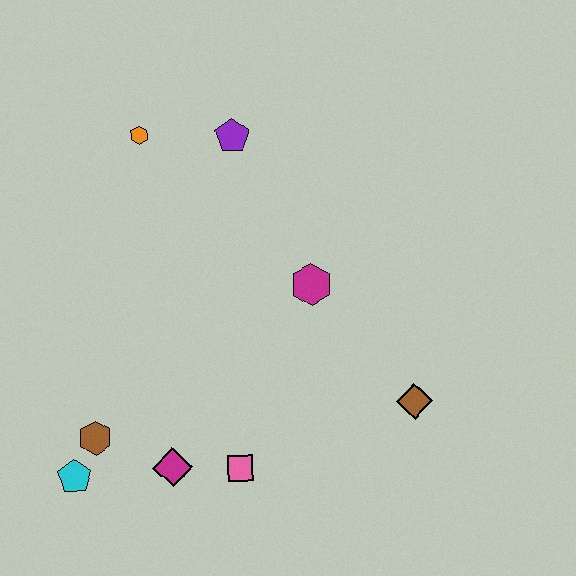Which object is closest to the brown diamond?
The magenta hexagon is closest to the brown diamond.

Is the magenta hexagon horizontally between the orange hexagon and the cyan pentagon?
No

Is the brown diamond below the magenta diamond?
No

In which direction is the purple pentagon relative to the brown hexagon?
The purple pentagon is above the brown hexagon.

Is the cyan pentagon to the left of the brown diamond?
Yes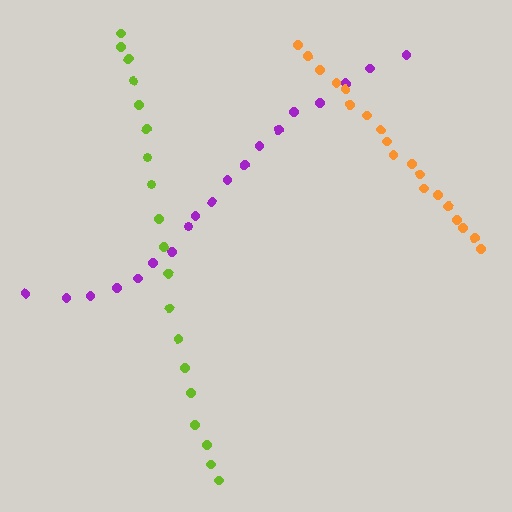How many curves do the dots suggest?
There are 3 distinct paths.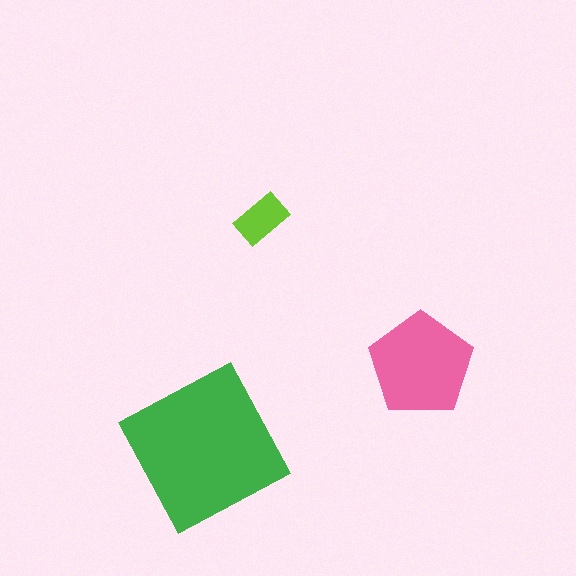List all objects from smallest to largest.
The lime rectangle, the pink pentagon, the green square.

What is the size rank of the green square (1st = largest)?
1st.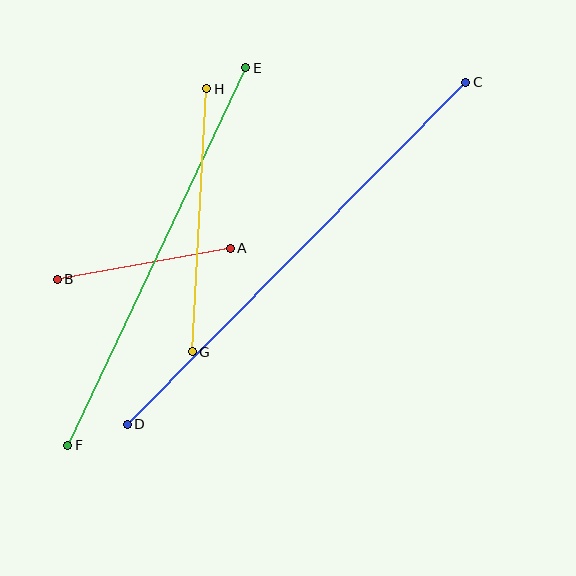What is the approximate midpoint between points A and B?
The midpoint is at approximately (144, 264) pixels.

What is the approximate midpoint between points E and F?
The midpoint is at approximately (157, 256) pixels.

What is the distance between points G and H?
The distance is approximately 263 pixels.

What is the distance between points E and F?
The distance is approximately 417 pixels.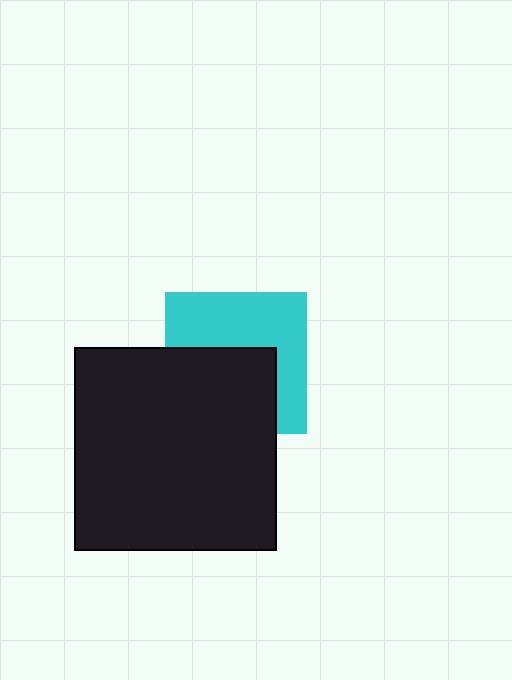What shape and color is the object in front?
The object in front is a black square.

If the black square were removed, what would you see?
You would see the complete cyan square.